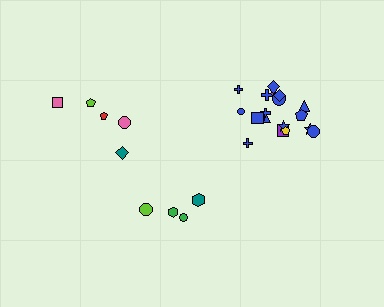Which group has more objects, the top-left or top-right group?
The top-right group.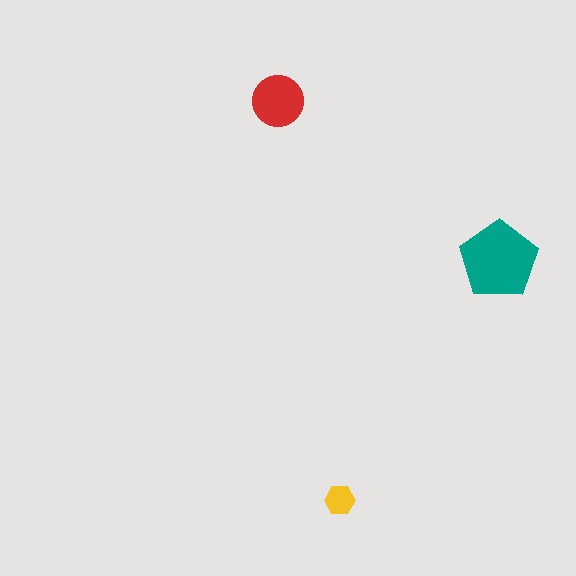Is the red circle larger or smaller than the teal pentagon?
Smaller.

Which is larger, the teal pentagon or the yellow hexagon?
The teal pentagon.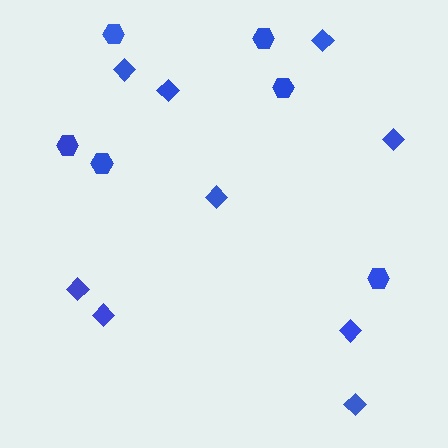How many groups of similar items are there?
There are 2 groups: one group of diamonds (9) and one group of hexagons (6).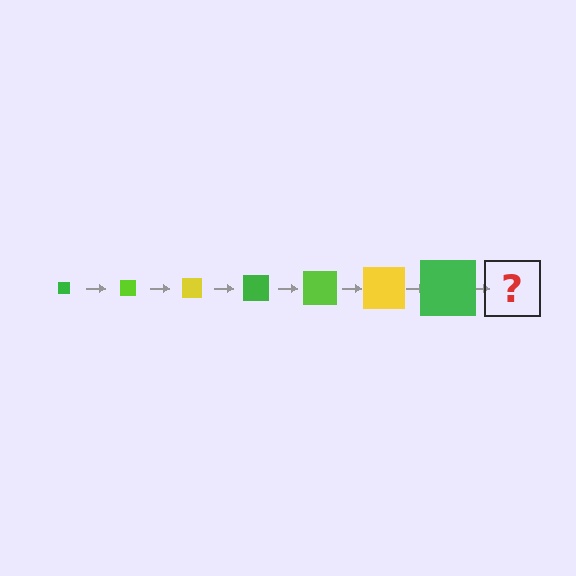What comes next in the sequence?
The next element should be a lime square, larger than the previous one.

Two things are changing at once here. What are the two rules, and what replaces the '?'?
The two rules are that the square grows larger each step and the color cycles through green, lime, and yellow. The '?' should be a lime square, larger than the previous one.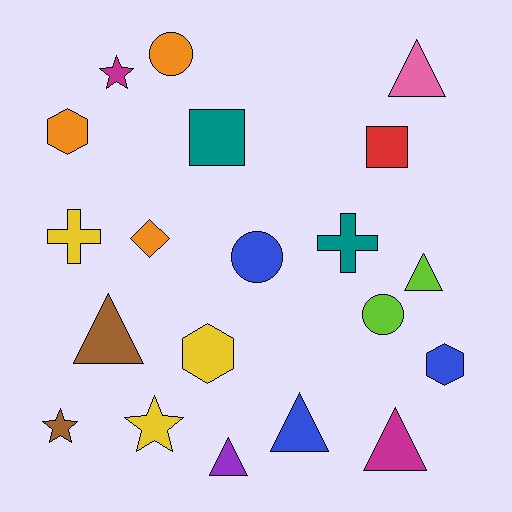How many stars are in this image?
There are 3 stars.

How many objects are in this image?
There are 20 objects.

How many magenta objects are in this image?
There are 2 magenta objects.